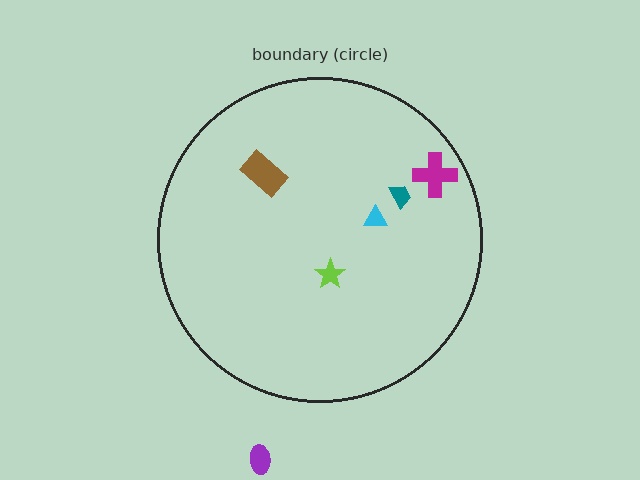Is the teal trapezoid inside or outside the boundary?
Inside.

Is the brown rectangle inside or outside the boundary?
Inside.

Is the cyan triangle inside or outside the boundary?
Inside.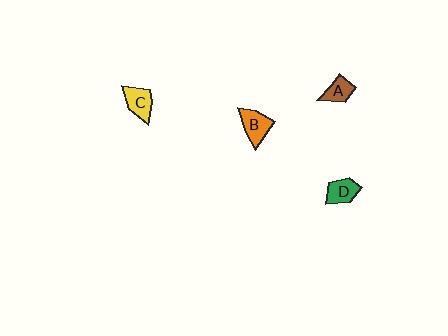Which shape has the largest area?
Shape B (orange).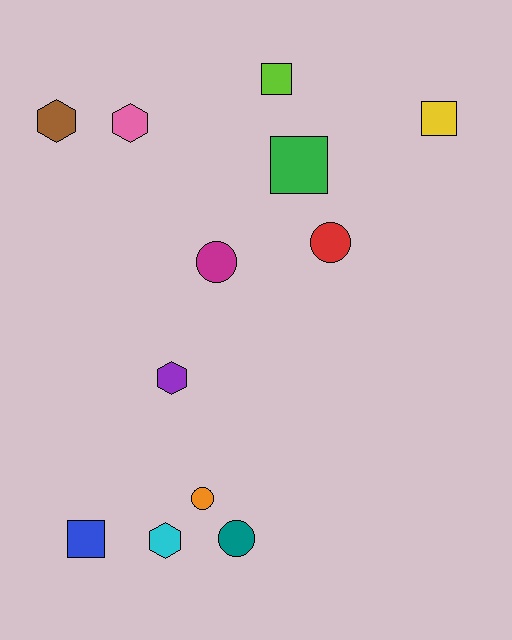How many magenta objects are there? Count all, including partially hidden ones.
There is 1 magenta object.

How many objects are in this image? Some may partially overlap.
There are 12 objects.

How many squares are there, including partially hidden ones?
There are 4 squares.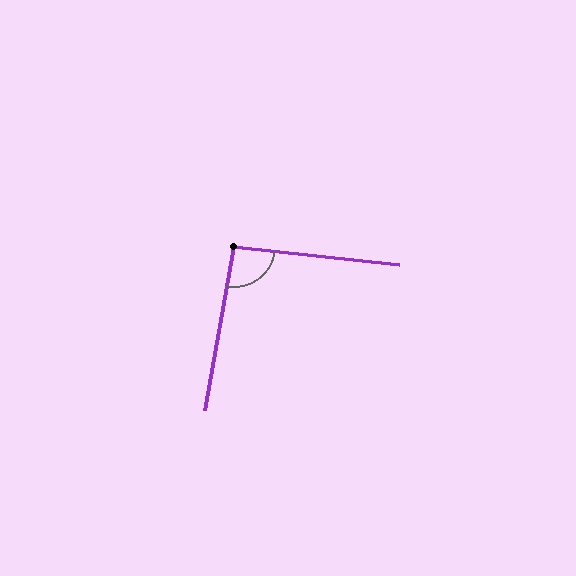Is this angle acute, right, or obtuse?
It is approximately a right angle.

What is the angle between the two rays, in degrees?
Approximately 94 degrees.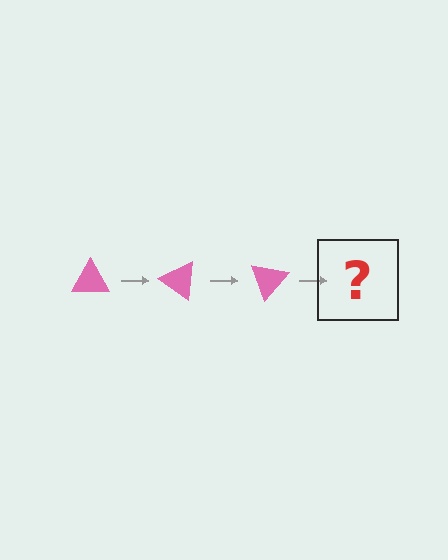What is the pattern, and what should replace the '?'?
The pattern is that the triangle rotates 35 degrees each step. The '?' should be a pink triangle rotated 105 degrees.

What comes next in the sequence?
The next element should be a pink triangle rotated 105 degrees.